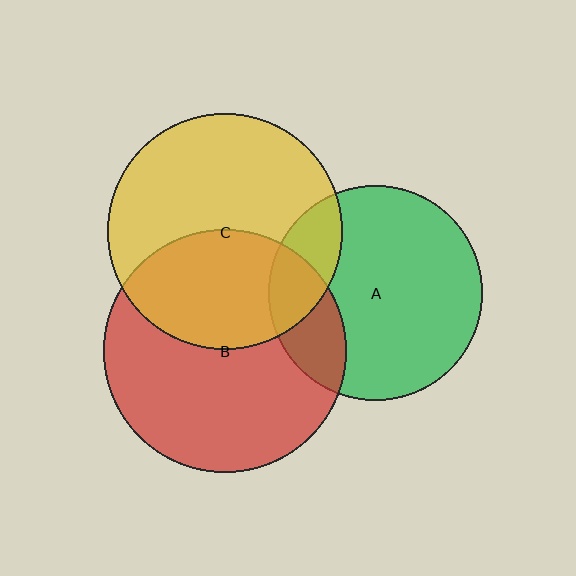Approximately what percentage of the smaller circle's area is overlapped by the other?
Approximately 20%.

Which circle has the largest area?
Circle B (red).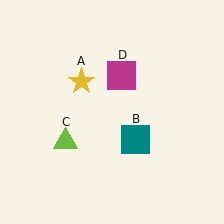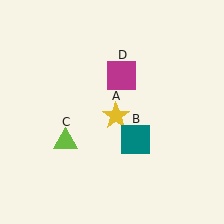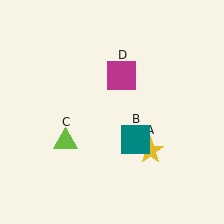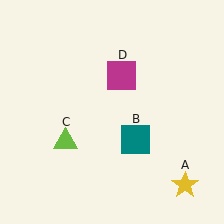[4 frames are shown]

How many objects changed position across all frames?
1 object changed position: yellow star (object A).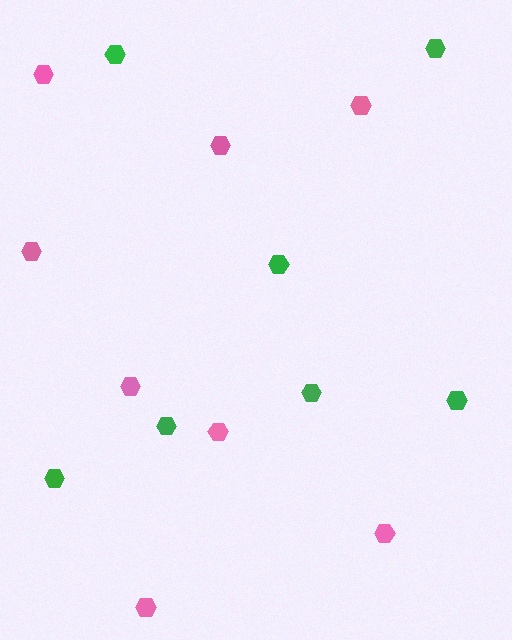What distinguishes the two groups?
There are 2 groups: one group of pink hexagons (8) and one group of green hexagons (7).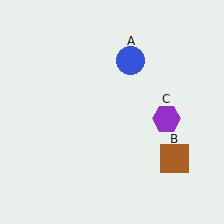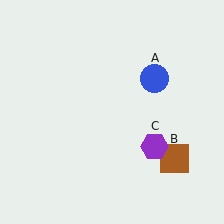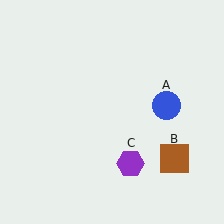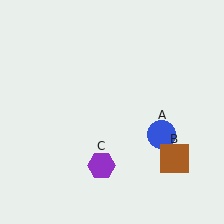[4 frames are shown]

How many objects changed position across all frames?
2 objects changed position: blue circle (object A), purple hexagon (object C).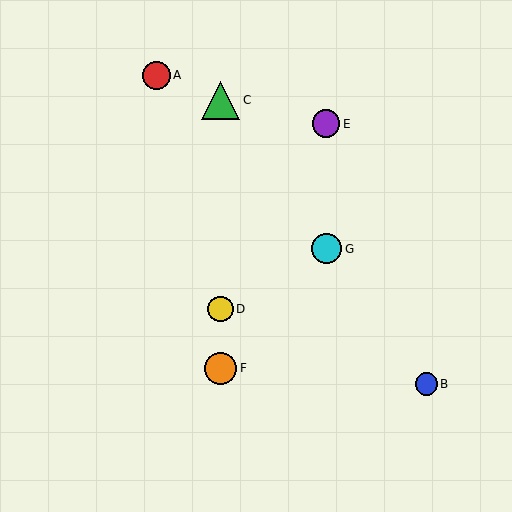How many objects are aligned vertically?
3 objects (C, D, F) are aligned vertically.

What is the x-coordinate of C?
Object C is at x≈220.